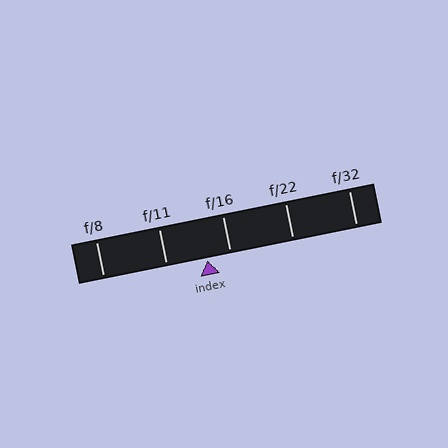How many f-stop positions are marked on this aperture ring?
There are 5 f-stop positions marked.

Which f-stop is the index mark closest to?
The index mark is closest to f/16.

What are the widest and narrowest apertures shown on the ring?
The widest aperture shown is f/8 and the narrowest is f/32.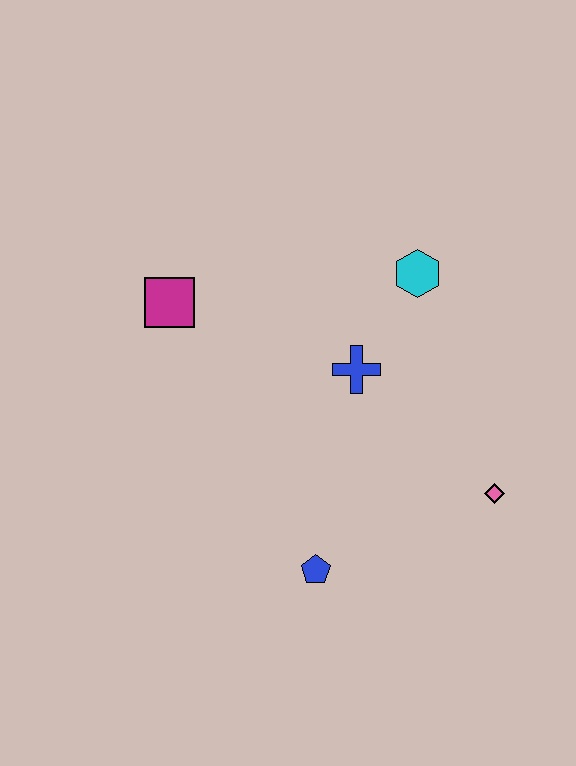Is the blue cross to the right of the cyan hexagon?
No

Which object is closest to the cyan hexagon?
The blue cross is closest to the cyan hexagon.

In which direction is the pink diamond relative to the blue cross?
The pink diamond is to the right of the blue cross.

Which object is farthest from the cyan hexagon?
The blue pentagon is farthest from the cyan hexagon.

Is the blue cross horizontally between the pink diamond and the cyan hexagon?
No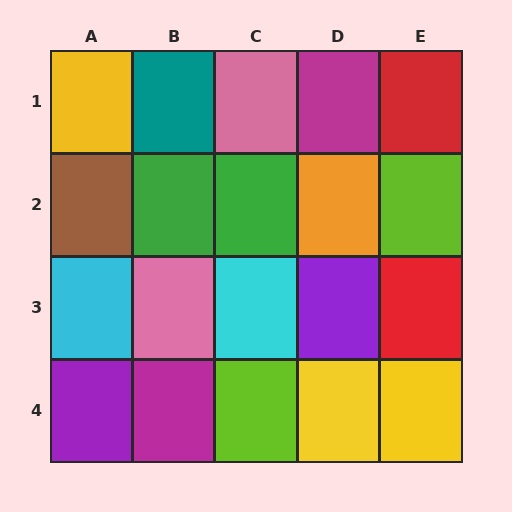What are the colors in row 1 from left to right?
Yellow, teal, pink, magenta, red.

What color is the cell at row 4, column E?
Yellow.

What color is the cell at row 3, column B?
Pink.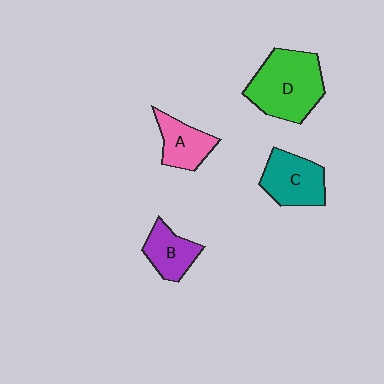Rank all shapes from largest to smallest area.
From largest to smallest: D (green), C (teal), A (pink), B (purple).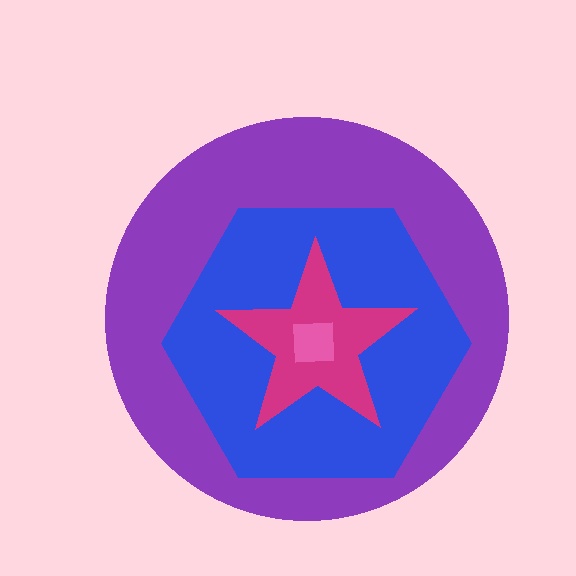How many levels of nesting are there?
4.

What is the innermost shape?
The pink square.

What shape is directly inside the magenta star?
The pink square.